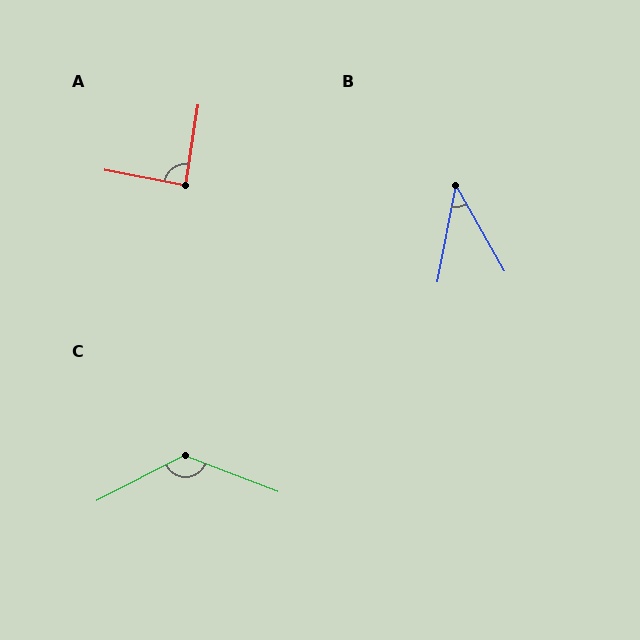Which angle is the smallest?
B, at approximately 40 degrees.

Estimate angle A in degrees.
Approximately 88 degrees.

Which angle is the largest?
C, at approximately 132 degrees.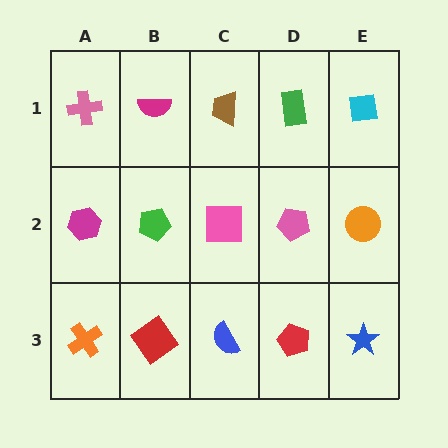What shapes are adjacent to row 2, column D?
A green rectangle (row 1, column D), a red pentagon (row 3, column D), a pink square (row 2, column C), an orange circle (row 2, column E).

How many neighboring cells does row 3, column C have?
3.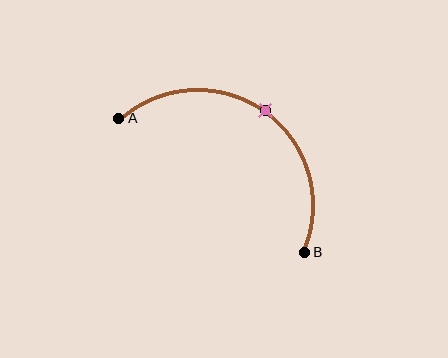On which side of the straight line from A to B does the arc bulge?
The arc bulges above and to the right of the straight line connecting A and B.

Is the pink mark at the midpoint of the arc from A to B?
Yes. The pink mark lies on the arc at equal arc-length from both A and B — it is the arc midpoint.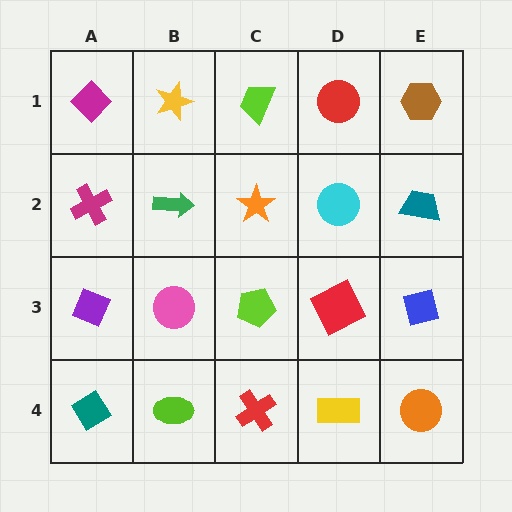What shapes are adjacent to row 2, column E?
A brown hexagon (row 1, column E), a blue square (row 3, column E), a cyan circle (row 2, column D).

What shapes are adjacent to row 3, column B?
A green arrow (row 2, column B), a lime ellipse (row 4, column B), a purple diamond (row 3, column A), a lime pentagon (row 3, column C).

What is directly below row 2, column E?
A blue square.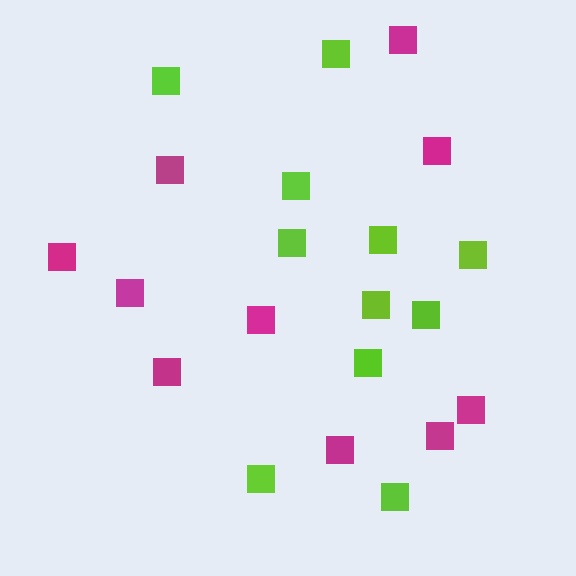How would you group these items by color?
There are 2 groups: one group of lime squares (11) and one group of magenta squares (10).